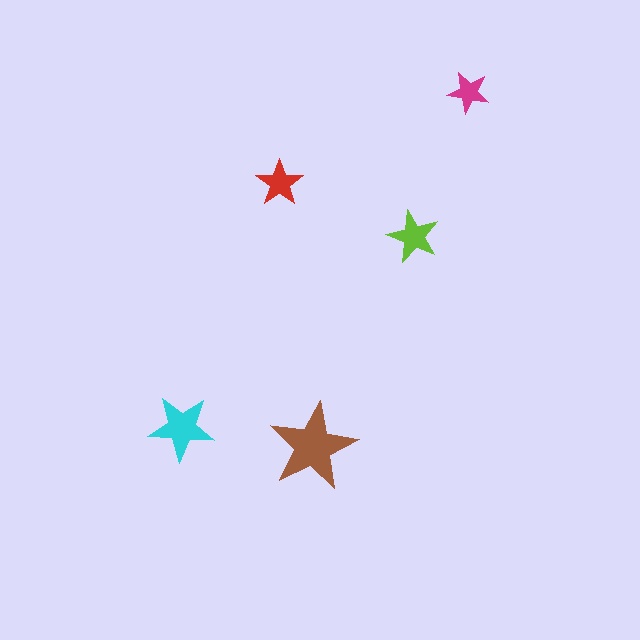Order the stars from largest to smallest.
the brown one, the cyan one, the lime one, the red one, the magenta one.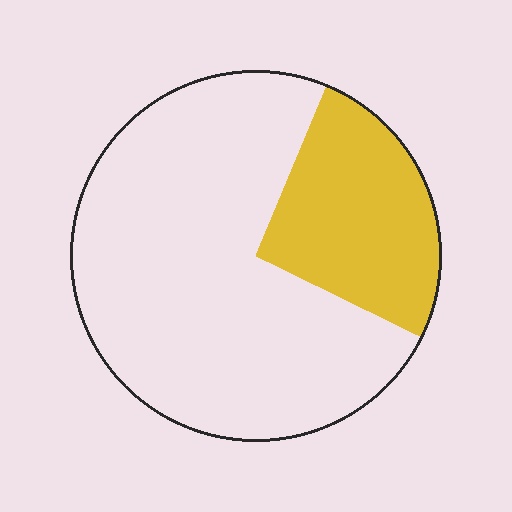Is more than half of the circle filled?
No.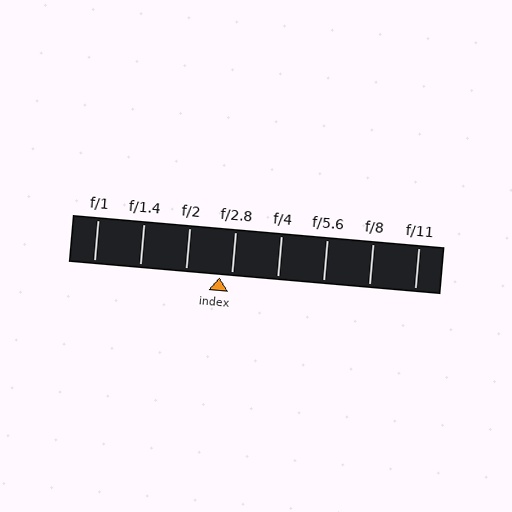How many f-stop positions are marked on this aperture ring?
There are 8 f-stop positions marked.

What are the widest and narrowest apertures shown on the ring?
The widest aperture shown is f/1 and the narrowest is f/11.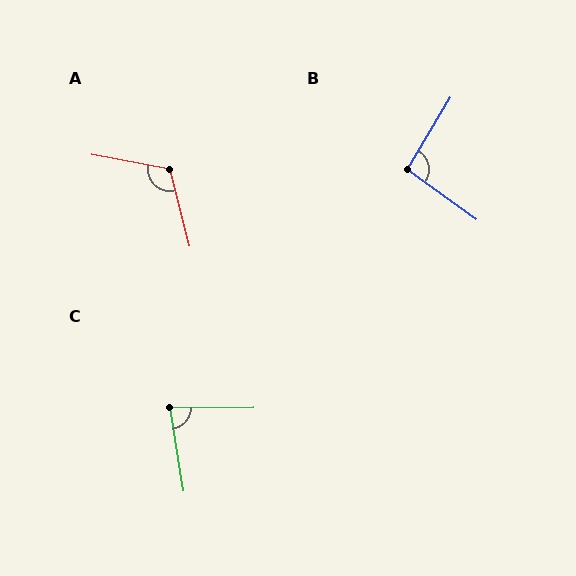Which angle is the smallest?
C, at approximately 81 degrees.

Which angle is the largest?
A, at approximately 114 degrees.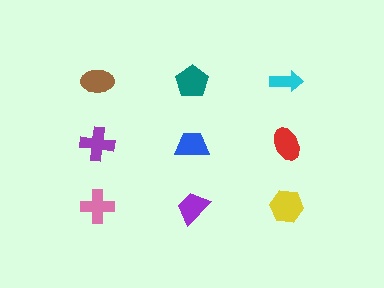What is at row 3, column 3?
A yellow hexagon.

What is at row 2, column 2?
A blue trapezoid.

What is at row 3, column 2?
A purple trapezoid.